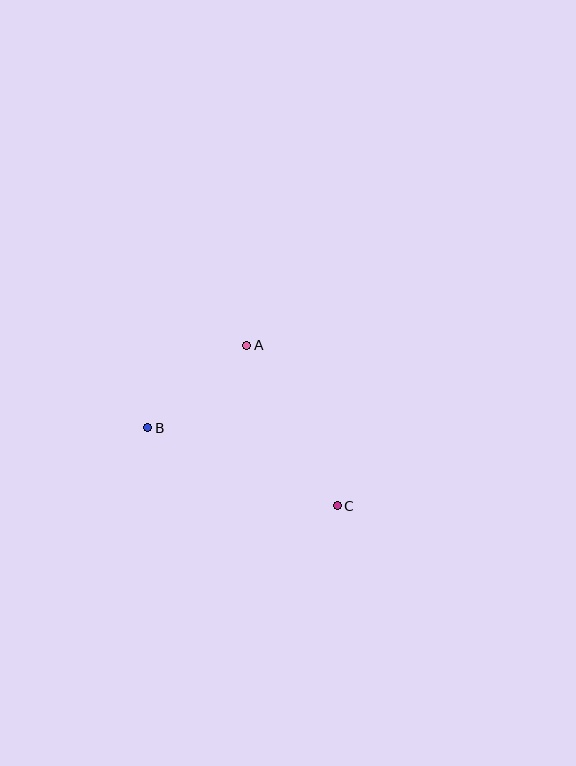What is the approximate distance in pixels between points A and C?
The distance between A and C is approximately 185 pixels.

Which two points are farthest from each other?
Points B and C are farthest from each other.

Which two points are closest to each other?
Points A and B are closest to each other.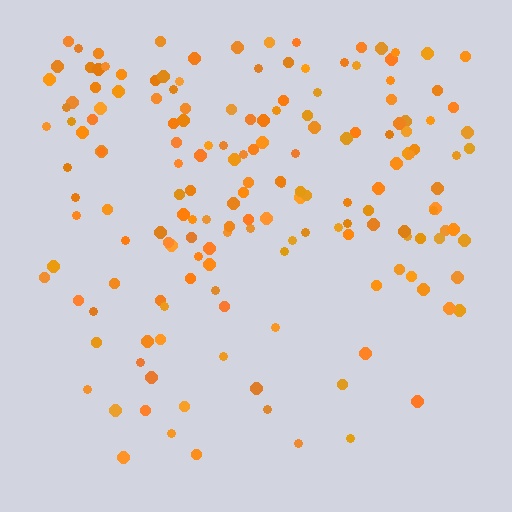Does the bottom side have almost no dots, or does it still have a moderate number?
Still a moderate number, just noticeably fewer than the top.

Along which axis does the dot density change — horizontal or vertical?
Vertical.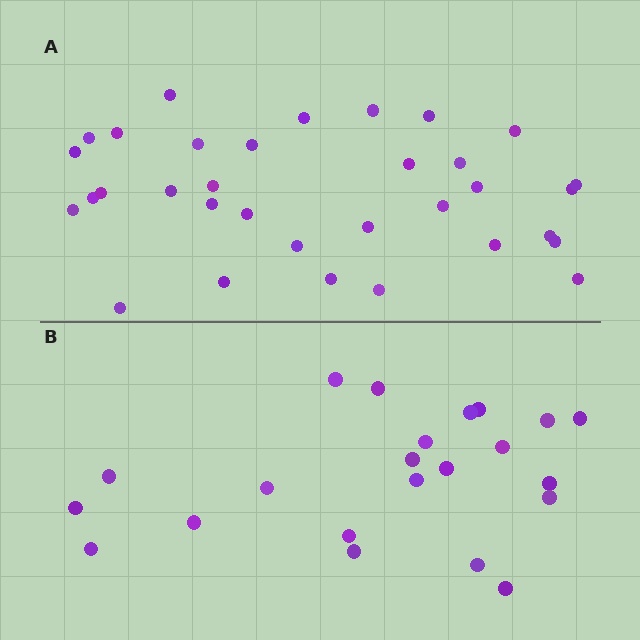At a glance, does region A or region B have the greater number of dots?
Region A (the top region) has more dots.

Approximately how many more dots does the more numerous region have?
Region A has roughly 12 or so more dots than region B.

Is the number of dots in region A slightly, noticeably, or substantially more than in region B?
Region A has substantially more. The ratio is roughly 1.5 to 1.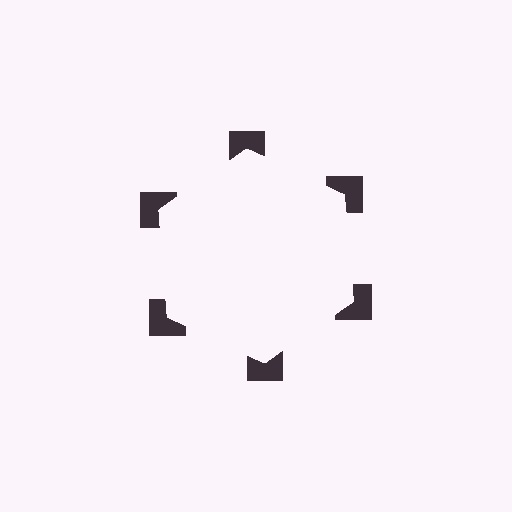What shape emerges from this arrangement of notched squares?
An illusory hexagon — its edges are inferred from the aligned wedge cuts in the notched squares, not physically drawn.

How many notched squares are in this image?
There are 6 — one at each vertex of the illusory hexagon.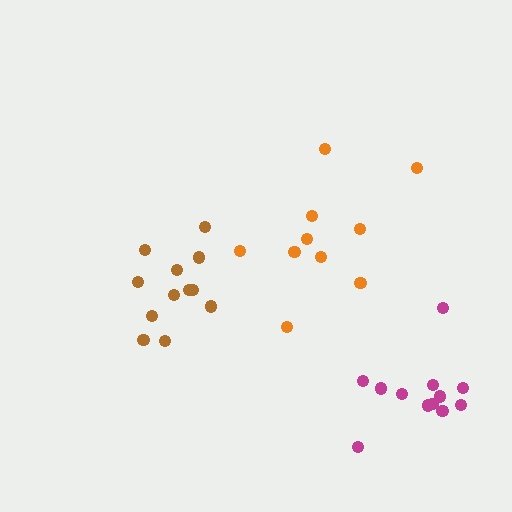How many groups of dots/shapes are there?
There are 3 groups.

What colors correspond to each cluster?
The clusters are colored: brown, magenta, orange.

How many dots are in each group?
Group 1: 12 dots, Group 2: 12 dots, Group 3: 10 dots (34 total).